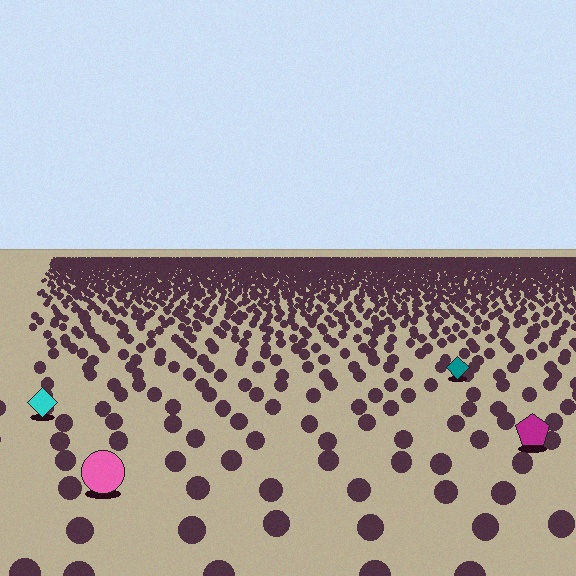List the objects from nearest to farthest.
From nearest to farthest: the pink circle, the magenta pentagon, the cyan diamond, the teal diamond.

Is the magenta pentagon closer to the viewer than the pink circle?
No. The pink circle is closer — you can tell from the texture gradient: the ground texture is coarser near it.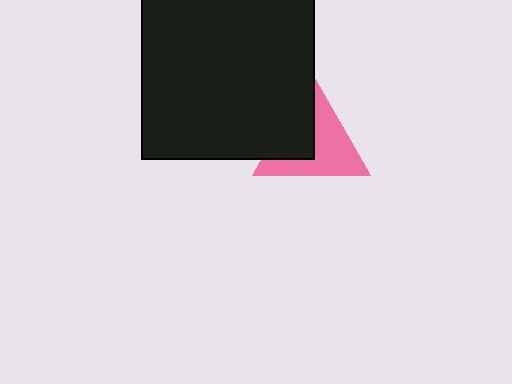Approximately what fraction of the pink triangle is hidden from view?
Roughly 41% of the pink triangle is hidden behind the black square.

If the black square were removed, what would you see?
You would see the complete pink triangle.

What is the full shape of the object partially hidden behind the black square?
The partially hidden object is a pink triangle.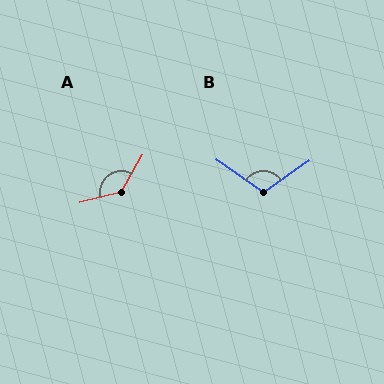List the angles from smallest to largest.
B (110°), A (134°).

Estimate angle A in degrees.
Approximately 134 degrees.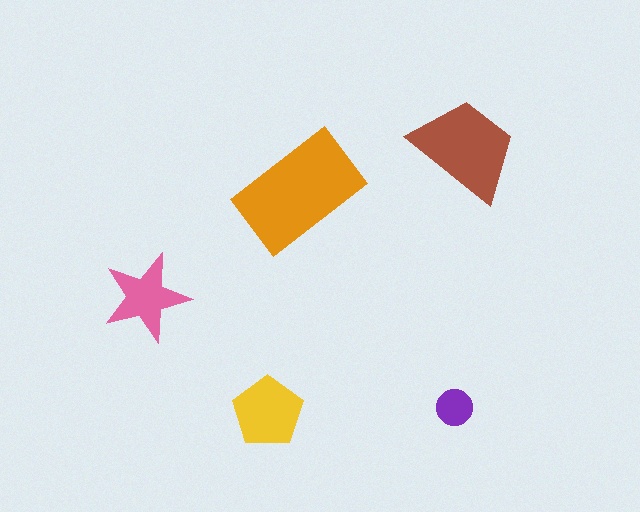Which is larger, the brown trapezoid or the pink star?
The brown trapezoid.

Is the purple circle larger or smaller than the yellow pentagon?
Smaller.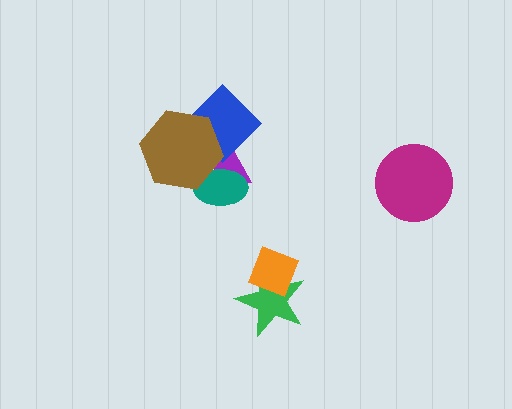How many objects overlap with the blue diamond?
2 objects overlap with the blue diamond.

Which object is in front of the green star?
The orange diamond is in front of the green star.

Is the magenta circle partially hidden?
No, no other shape covers it.